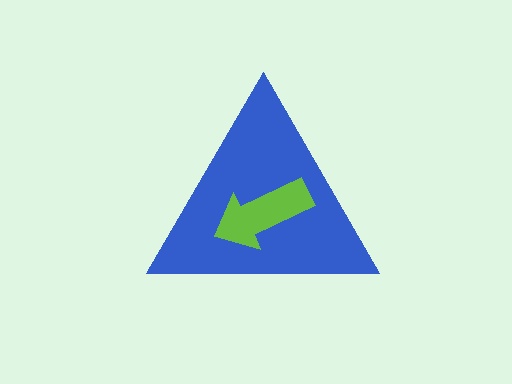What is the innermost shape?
The lime arrow.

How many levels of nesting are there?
2.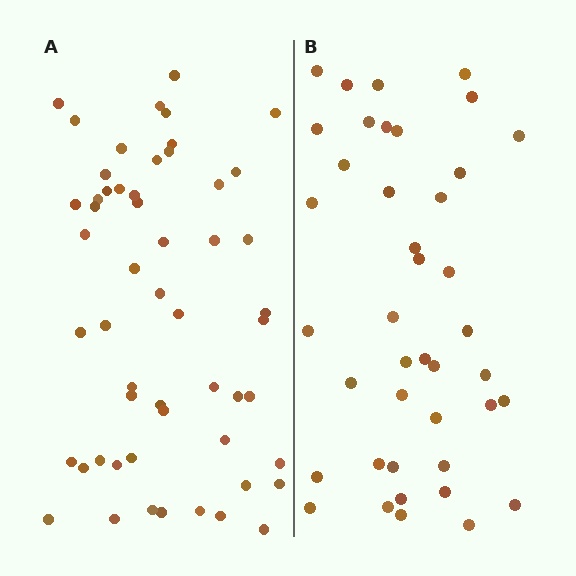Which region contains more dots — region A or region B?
Region A (the left region) has more dots.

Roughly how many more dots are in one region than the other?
Region A has approximately 15 more dots than region B.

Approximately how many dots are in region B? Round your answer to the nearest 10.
About 40 dots. (The exact count is 41, which rounds to 40.)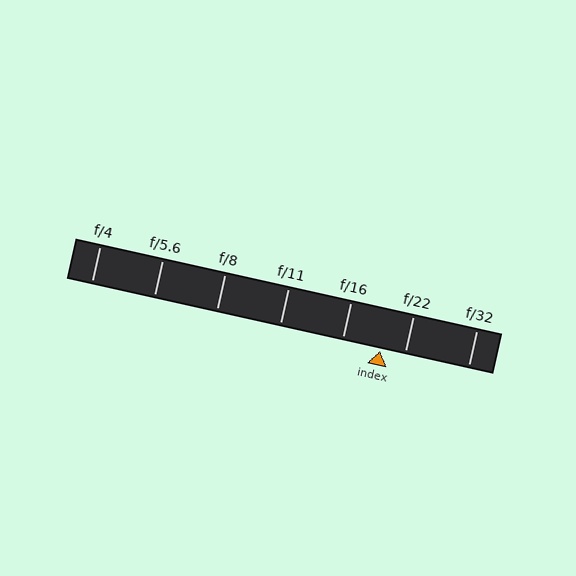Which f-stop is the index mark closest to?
The index mark is closest to f/22.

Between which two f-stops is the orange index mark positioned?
The index mark is between f/16 and f/22.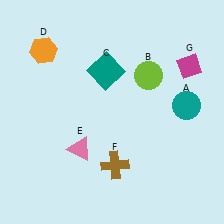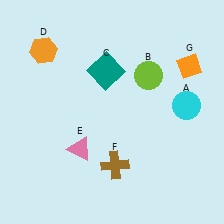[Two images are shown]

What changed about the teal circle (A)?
In Image 1, A is teal. In Image 2, it changed to cyan.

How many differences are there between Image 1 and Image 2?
There are 2 differences between the two images.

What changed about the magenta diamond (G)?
In Image 1, G is magenta. In Image 2, it changed to orange.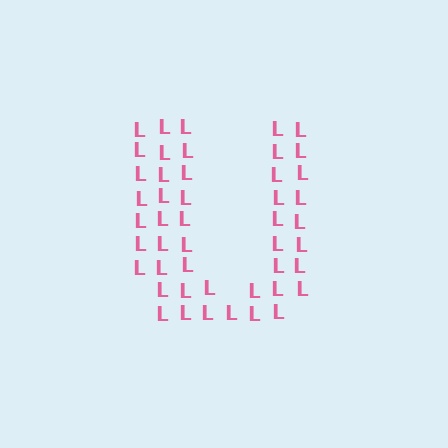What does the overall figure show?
The overall figure shows the letter U.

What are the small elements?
The small elements are letter L's.